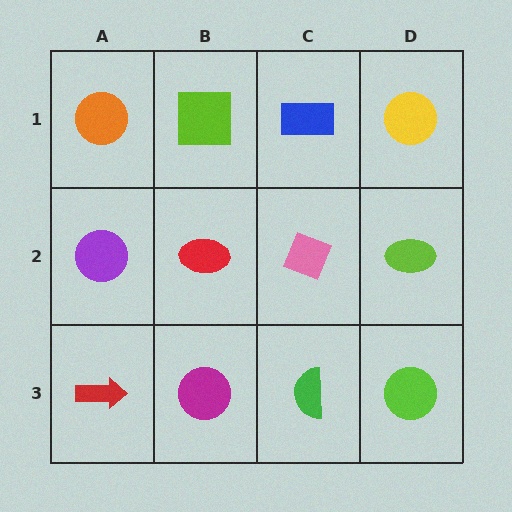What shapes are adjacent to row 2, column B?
A lime square (row 1, column B), a magenta circle (row 3, column B), a purple circle (row 2, column A), a pink diamond (row 2, column C).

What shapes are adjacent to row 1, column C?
A pink diamond (row 2, column C), a lime square (row 1, column B), a yellow circle (row 1, column D).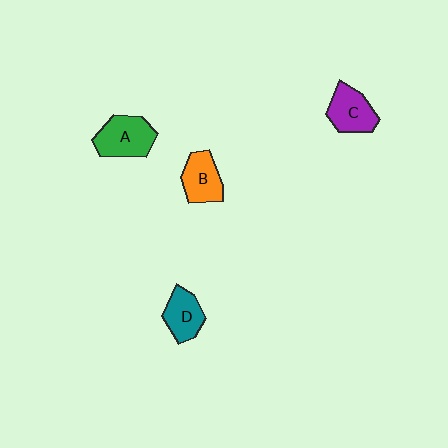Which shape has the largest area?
Shape A (green).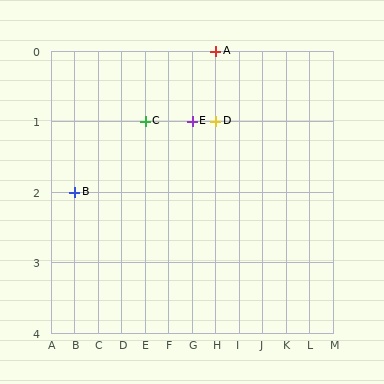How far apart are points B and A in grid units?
Points B and A are 6 columns and 2 rows apart (about 6.3 grid units diagonally).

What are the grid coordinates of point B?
Point B is at grid coordinates (B, 2).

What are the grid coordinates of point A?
Point A is at grid coordinates (H, 0).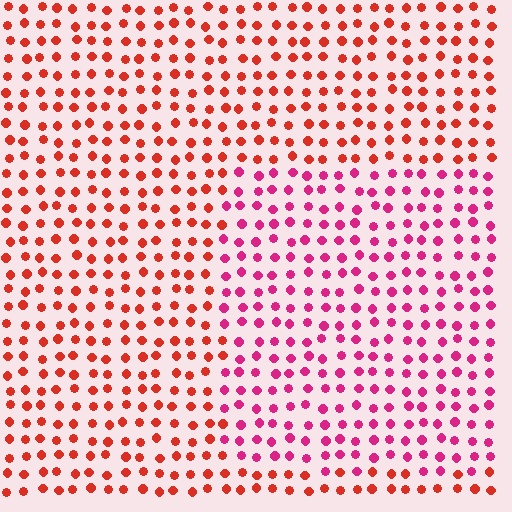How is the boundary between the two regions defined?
The boundary is defined purely by a slight shift in hue (about 36 degrees). Spacing, size, and orientation are identical on both sides.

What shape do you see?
I see a rectangle.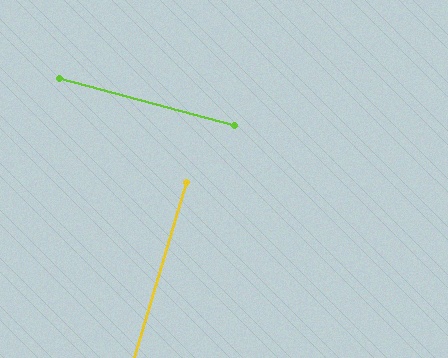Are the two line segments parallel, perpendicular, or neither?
Perpendicular — they meet at approximately 89°.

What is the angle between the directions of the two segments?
Approximately 89 degrees.